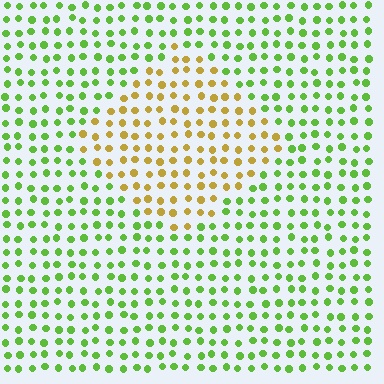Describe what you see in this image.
The image is filled with small lime elements in a uniform arrangement. A diamond-shaped region is visible where the elements are tinted to a slightly different hue, forming a subtle color boundary.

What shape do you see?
I see a diamond.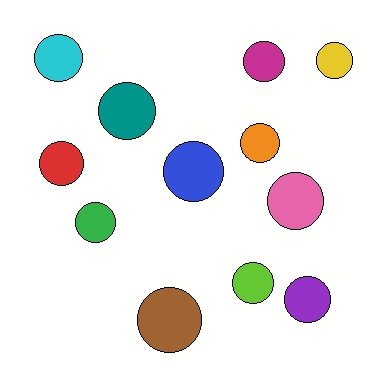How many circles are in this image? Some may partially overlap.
There are 12 circles.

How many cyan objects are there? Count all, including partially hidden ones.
There is 1 cyan object.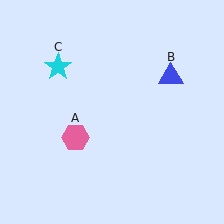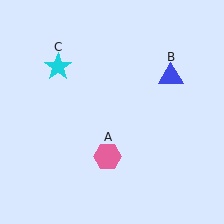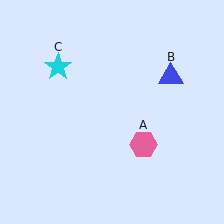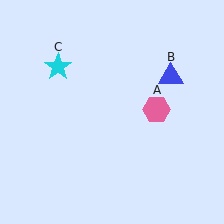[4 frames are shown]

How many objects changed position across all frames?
1 object changed position: pink hexagon (object A).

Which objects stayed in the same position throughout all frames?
Blue triangle (object B) and cyan star (object C) remained stationary.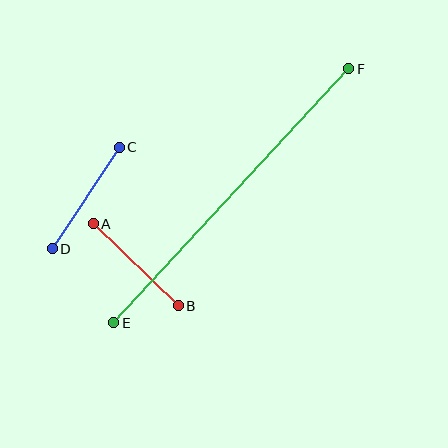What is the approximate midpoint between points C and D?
The midpoint is at approximately (86, 198) pixels.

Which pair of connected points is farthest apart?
Points E and F are farthest apart.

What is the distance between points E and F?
The distance is approximately 346 pixels.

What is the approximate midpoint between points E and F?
The midpoint is at approximately (231, 196) pixels.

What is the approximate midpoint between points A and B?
The midpoint is at approximately (136, 265) pixels.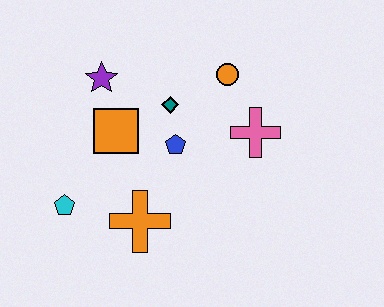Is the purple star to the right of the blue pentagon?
No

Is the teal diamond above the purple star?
No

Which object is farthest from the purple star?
The pink cross is farthest from the purple star.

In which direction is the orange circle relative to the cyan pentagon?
The orange circle is to the right of the cyan pentagon.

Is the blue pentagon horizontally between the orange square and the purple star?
No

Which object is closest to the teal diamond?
The blue pentagon is closest to the teal diamond.